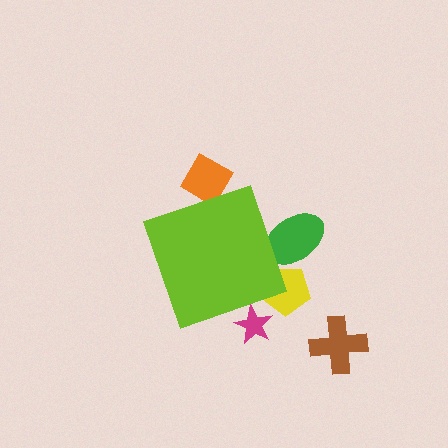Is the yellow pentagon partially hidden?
Yes, the yellow pentagon is partially hidden behind the lime diamond.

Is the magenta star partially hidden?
Yes, the magenta star is partially hidden behind the lime diamond.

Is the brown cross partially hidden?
No, the brown cross is fully visible.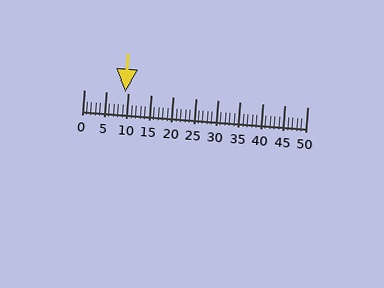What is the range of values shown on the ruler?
The ruler shows values from 0 to 50.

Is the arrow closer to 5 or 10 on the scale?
The arrow is closer to 10.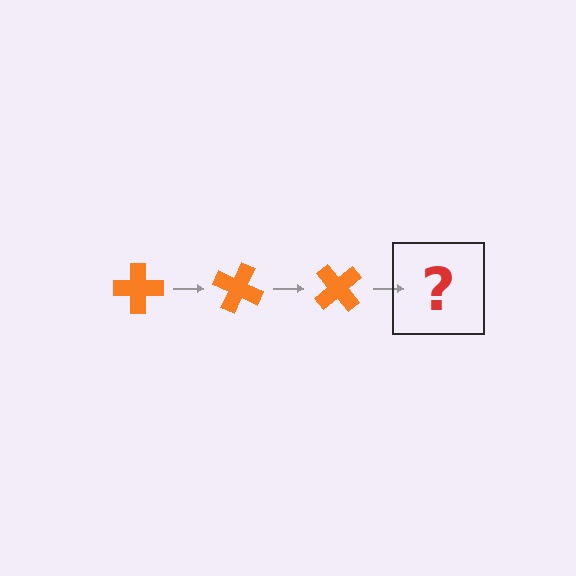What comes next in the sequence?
The next element should be an orange cross rotated 75 degrees.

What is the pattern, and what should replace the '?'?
The pattern is that the cross rotates 25 degrees each step. The '?' should be an orange cross rotated 75 degrees.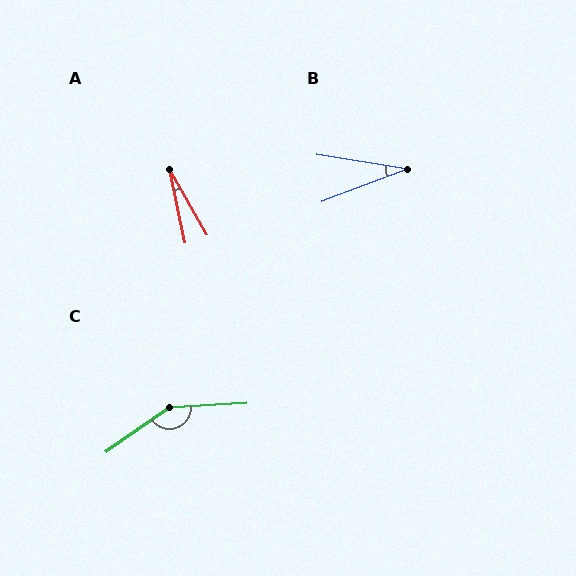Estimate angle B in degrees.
Approximately 30 degrees.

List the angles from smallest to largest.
A (17°), B (30°), C (148°).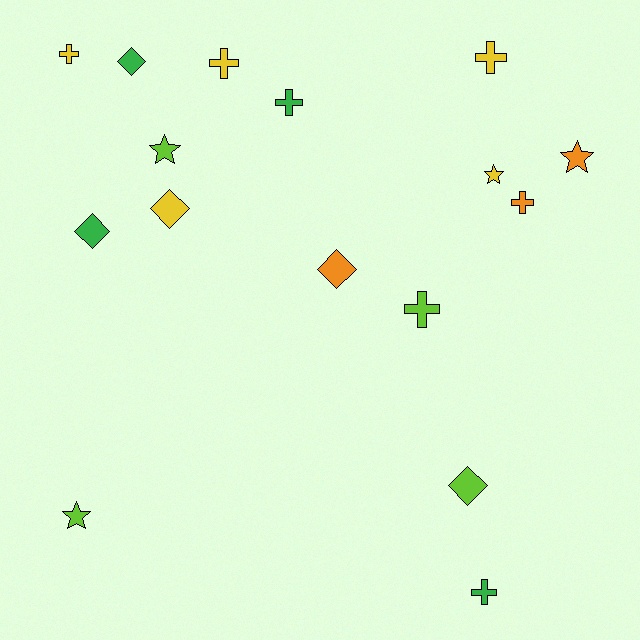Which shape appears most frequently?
Cross, with 7 objects.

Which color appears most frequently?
Yellow, with 5 objects.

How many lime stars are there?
There are 2 lime stars.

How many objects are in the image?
There are 16 objects.